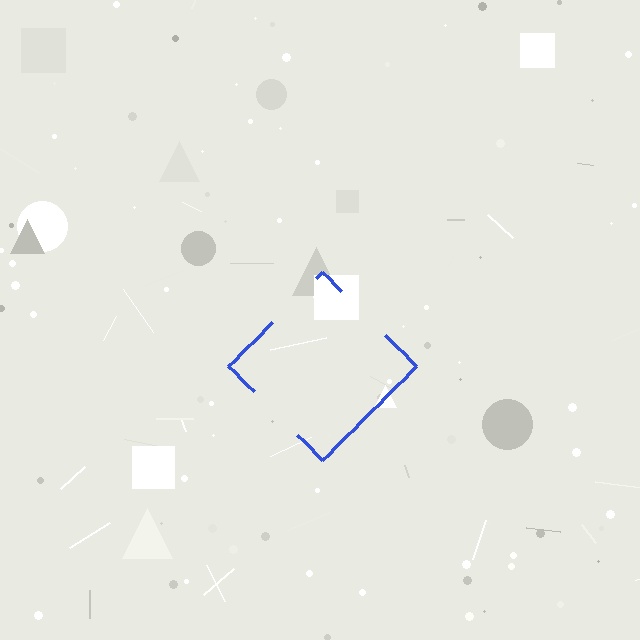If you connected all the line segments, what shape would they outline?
They would outline a diamond.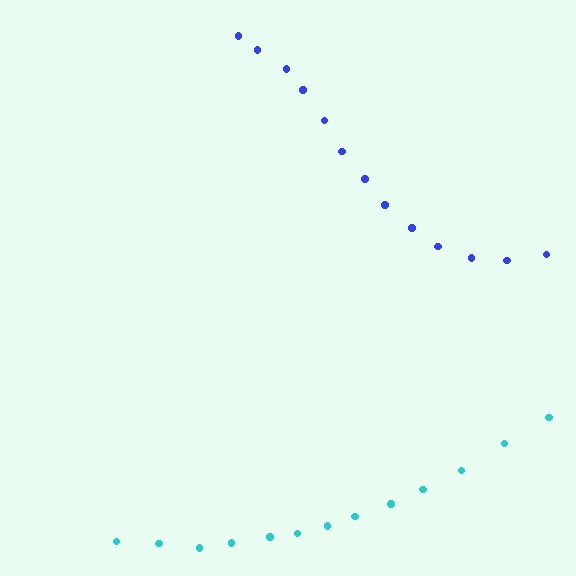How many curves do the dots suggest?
There are 2 distinct paths.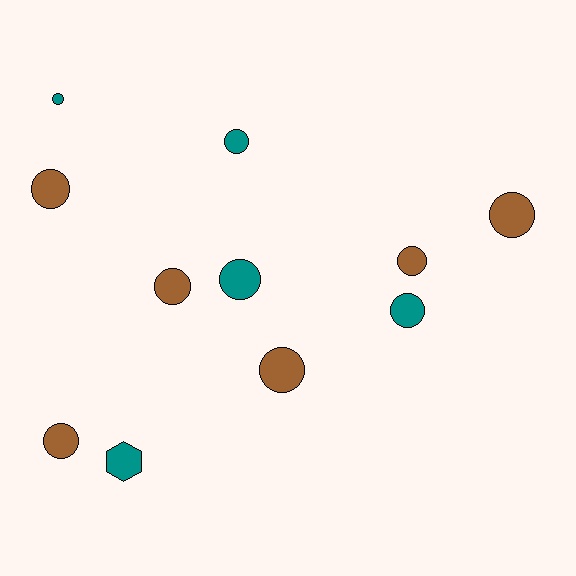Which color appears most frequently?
Brown, with 6 objects.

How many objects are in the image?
There are 11 objects.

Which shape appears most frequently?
Circle, with 10 objects.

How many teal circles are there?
There are 4 teal circles.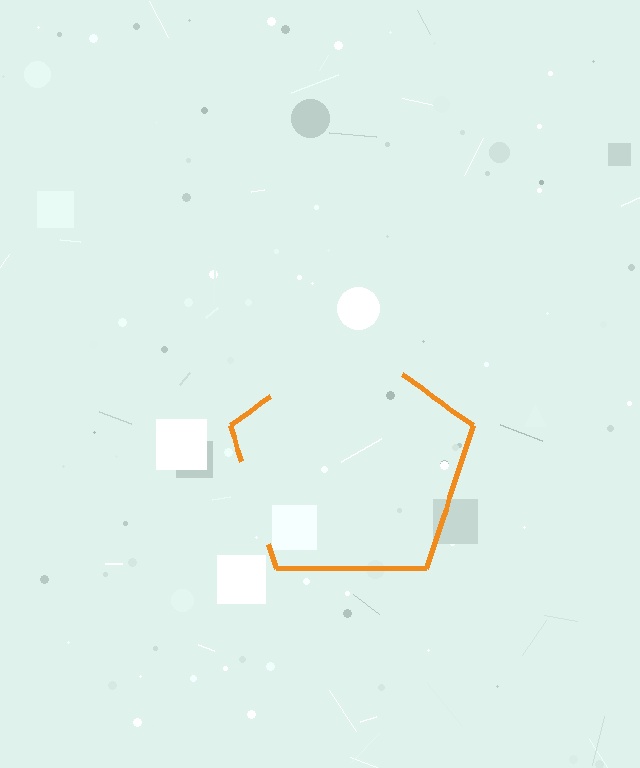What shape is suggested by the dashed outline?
The dashed outline suggests a pentagon.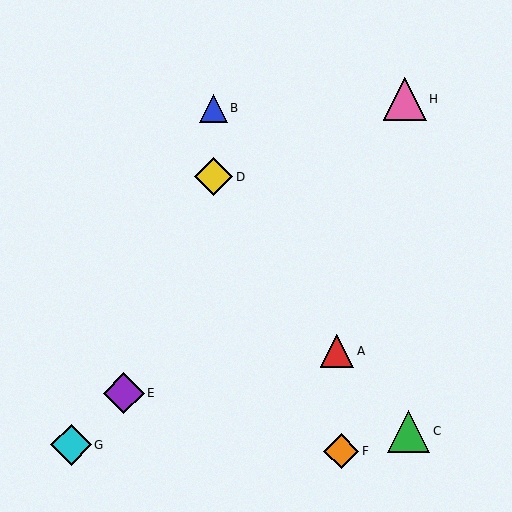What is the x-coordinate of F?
Object F is at x≈341.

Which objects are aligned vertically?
Objects B, D are aligned vertically.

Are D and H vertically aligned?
No, D is at x≈213 and H is at x≈405.